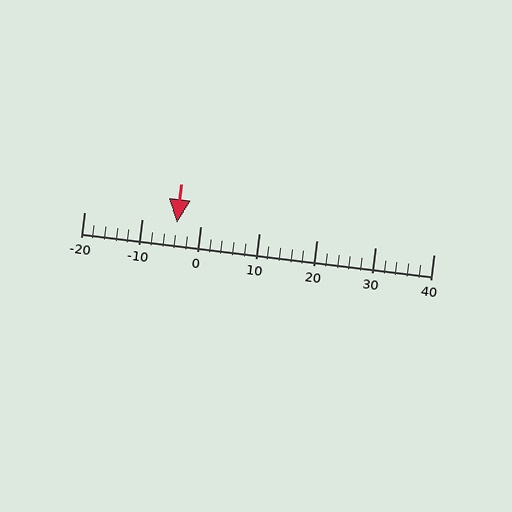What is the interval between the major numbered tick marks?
The major tick marks are spaced 10 units apart.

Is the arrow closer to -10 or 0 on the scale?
The arrow is closer to 0.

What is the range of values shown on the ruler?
The ruler shows values from -20 to 40.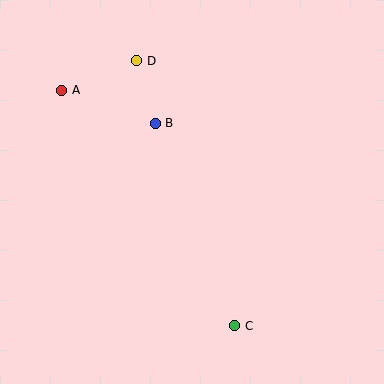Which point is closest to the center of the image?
Point B at (155, 123) is closest to the center.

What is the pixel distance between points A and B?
The distance between A and B is 99 pixels.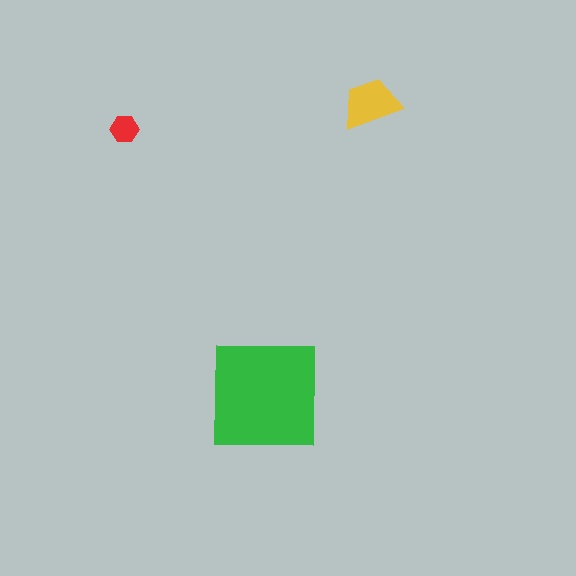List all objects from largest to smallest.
The green square, the yellow trapezoid, the red hexagon.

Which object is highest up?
The yellow trapezoid is topmost.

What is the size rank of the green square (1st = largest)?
1st.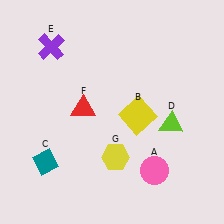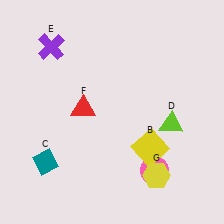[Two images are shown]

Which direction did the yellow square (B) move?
The yellow square (B) moved down.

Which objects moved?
The objects that moved are: the yellow square (B), the yellow hexagon (G).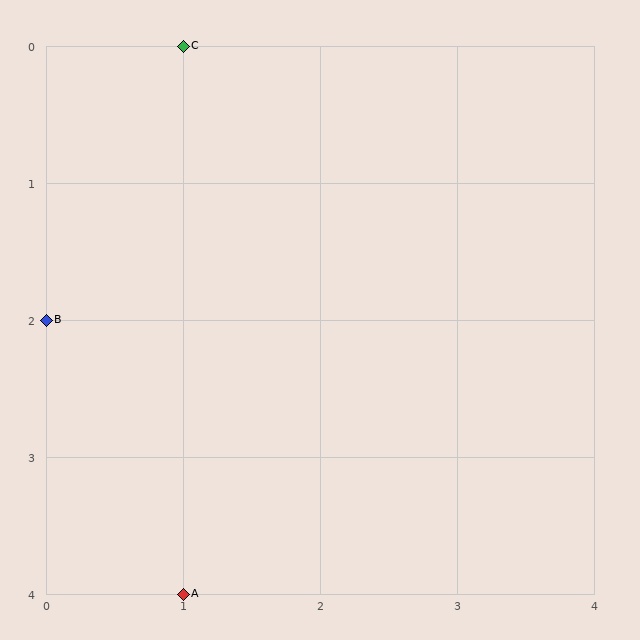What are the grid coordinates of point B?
Point B is at grid coordinates (0, 2).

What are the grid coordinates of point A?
Point A is at grid coordinates (1, 4).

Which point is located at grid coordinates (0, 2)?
Point B is at (0, 2).